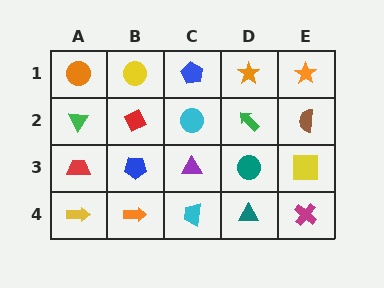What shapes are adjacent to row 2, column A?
An orange circle (row 1, column A), a red trapezoid (row 3, column A), a red diamond (row 2, column B).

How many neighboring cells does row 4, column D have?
3.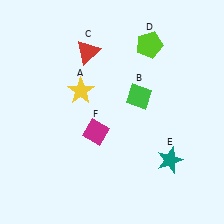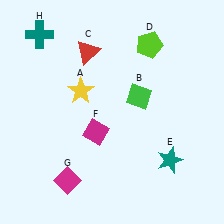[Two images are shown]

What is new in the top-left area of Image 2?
A teal cross (H) was added in the top-left area of Image 2.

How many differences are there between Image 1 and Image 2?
There are 2 differences between the two images.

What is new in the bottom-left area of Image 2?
A magenta diamond (G) was added in the bottom-left area of Image 2.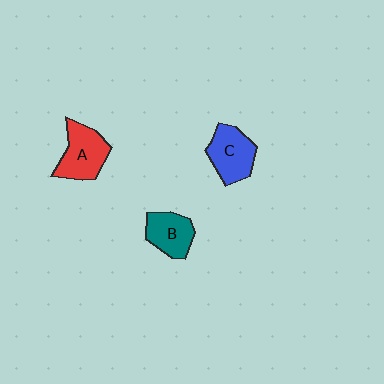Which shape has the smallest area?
Shape B (teal).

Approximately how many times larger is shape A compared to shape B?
Approximately 1.3 times.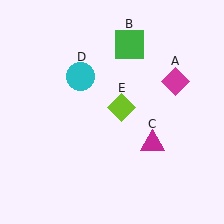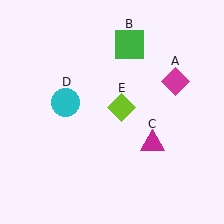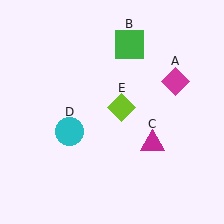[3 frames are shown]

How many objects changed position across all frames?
1 object changed position: cyan circle (object D).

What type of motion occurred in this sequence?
The cyan circle (object D) rotated counterclockwise around the center of the scene.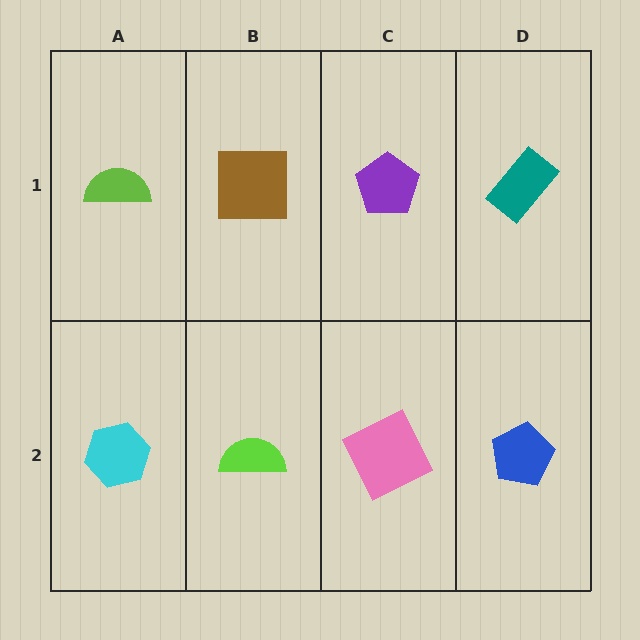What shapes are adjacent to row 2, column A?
A lime semicircle (row 1, column A), a lime semicircle (row 2, column B).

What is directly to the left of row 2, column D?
A pink square.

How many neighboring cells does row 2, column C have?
3.